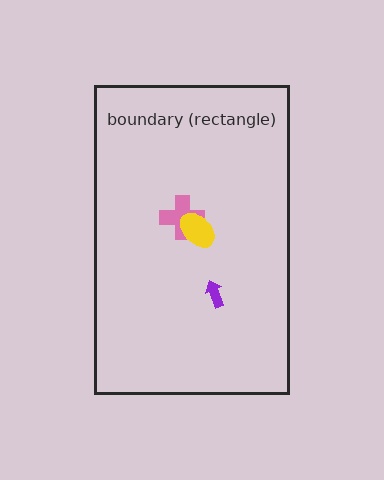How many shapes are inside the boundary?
3 inside, 0 outside.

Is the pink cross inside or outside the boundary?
Inside.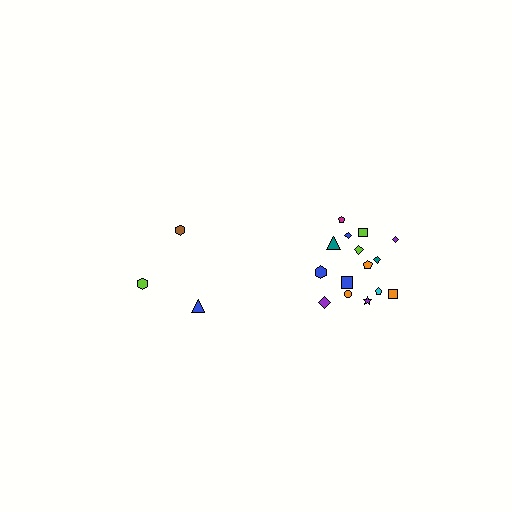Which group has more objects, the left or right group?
The right group.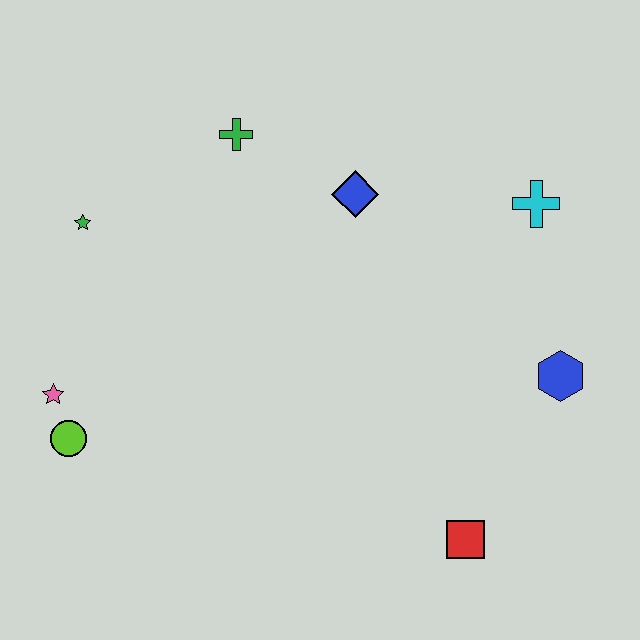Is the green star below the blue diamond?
Yes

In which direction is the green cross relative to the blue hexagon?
The green cross is to the left of the blue hexagon.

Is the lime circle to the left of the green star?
Yes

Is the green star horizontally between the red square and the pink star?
Yes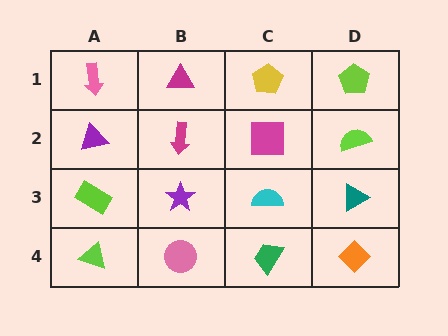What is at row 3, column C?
A cyan semicircle.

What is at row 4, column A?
A lime triangle.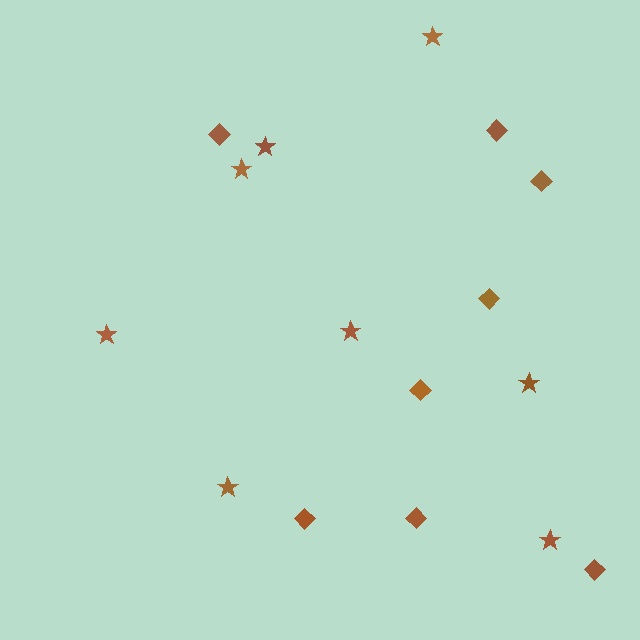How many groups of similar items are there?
There are 2 groups: one group of stars (8) and one group of diamonds (8).